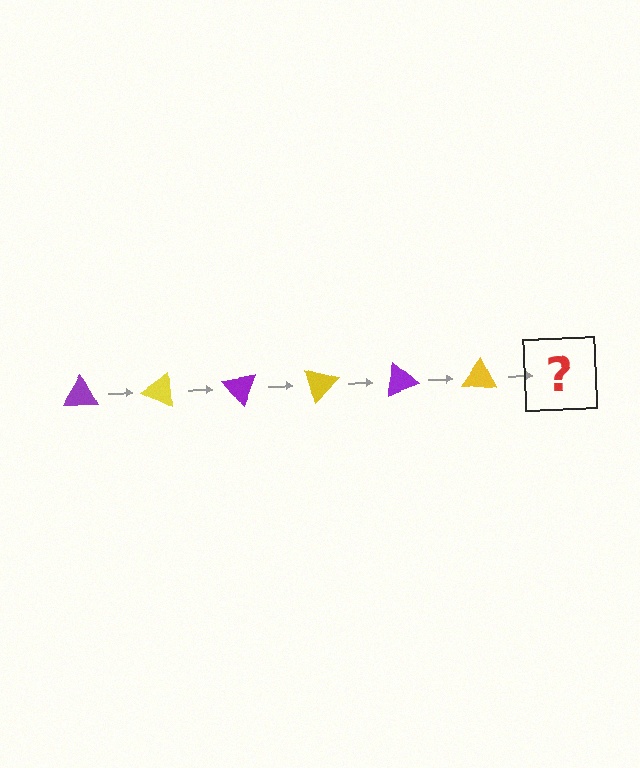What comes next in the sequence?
The next element should be a purple triangle, rotated 150 degrees from the start.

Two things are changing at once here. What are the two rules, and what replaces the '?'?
The two rules are that it rotates 25 degrees each step and the color cycles through purple and yellow. The '?' should be a purple triangle, rotated 150 degrees from the start.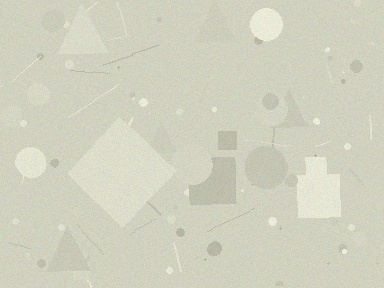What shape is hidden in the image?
A diamond is hidden in the image.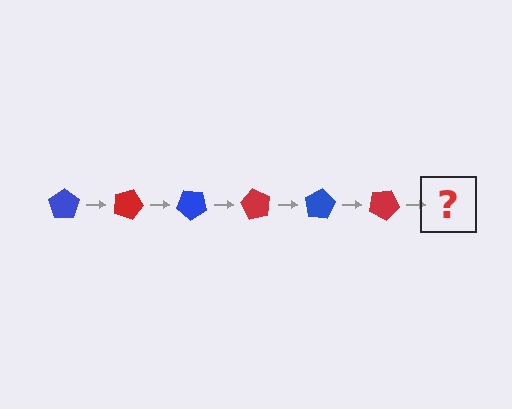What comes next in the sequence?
The next element should be a blue pentagon, rotated 120 degrees from the start.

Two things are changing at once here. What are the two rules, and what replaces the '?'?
The two rules are that it rotates 20 degrees each step and the color cycles through blue and red. The '?' should be a blue pentagon, rotated 120 degrees from the start.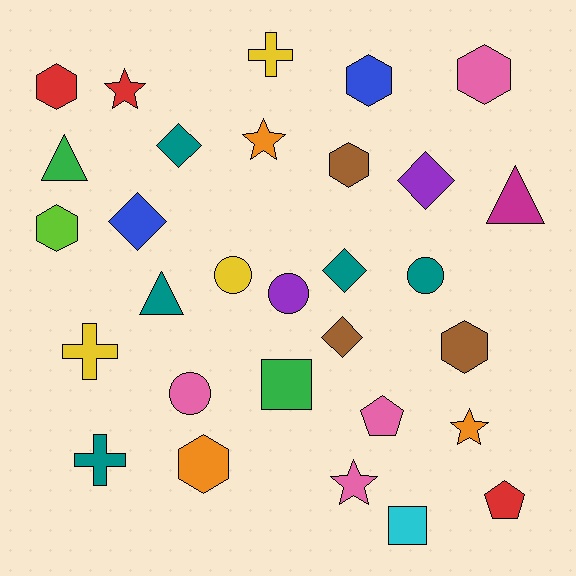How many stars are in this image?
There are 4 stars.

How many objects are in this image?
There are 30 objects.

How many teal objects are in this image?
There are 5 teal objects.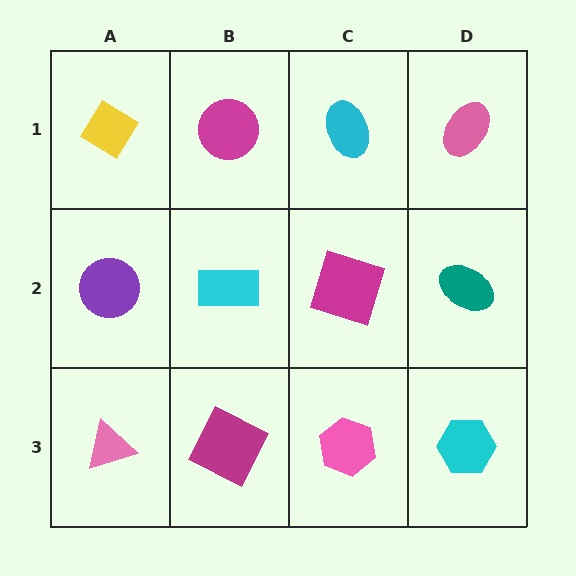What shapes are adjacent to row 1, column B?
A cyan rectangle (row 2, column B), a yellow diamond (row 1, column A), a cyan ellipse (row 1, column C).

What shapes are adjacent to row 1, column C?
A magenta square (row 2, column C), a magenta circle (row 1, column B), a pink ellipse (row 1, column D).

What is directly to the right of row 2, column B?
A magenta square.